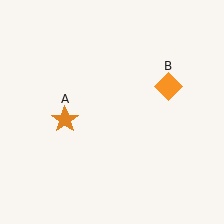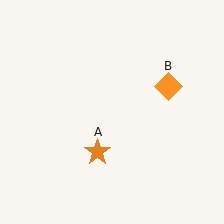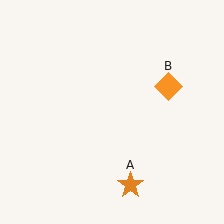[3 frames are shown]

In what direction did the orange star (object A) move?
The orange star (object A) moved down and to the right.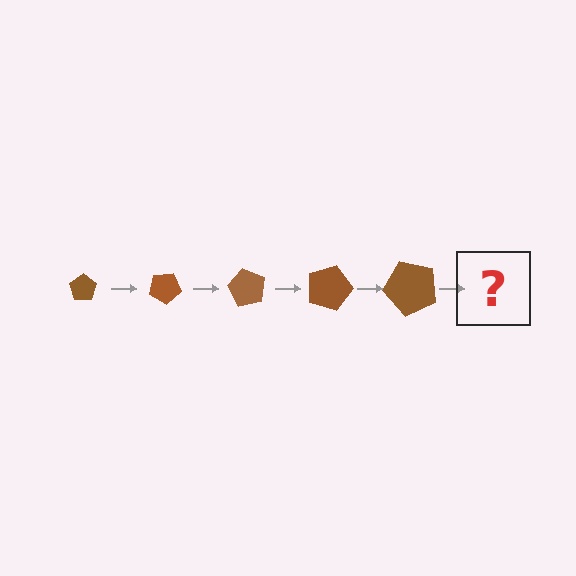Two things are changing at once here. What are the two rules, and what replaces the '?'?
The two rules are that the pentagon grows larger each step and it rotates 30 degrees each step. The '?' should be a pentagon, larger than the previous one and rotated 150 degrees from the start.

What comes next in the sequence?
The next element should be a pentagon, larger than the previous one and rotated 150 degrees from the start.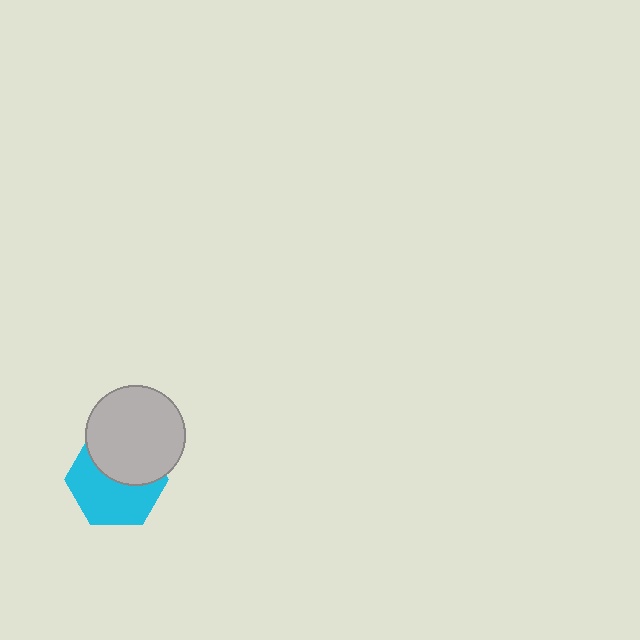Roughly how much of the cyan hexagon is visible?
About half of it is visible (roughly 57%).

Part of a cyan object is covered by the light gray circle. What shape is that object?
It is a hexagon.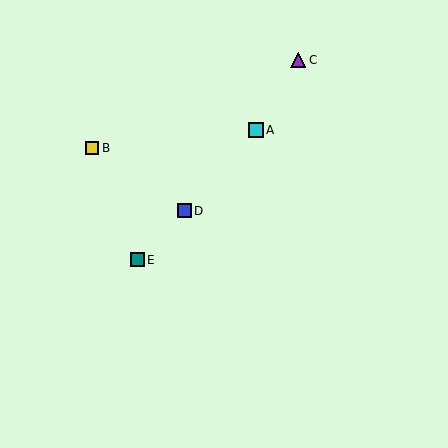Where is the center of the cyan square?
The center of the cyan square is at (256, 130).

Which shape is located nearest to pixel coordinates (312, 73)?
The purple triangle (labeled C) at (298, 60) is nearest to that location.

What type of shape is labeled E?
Shape E is a teal square.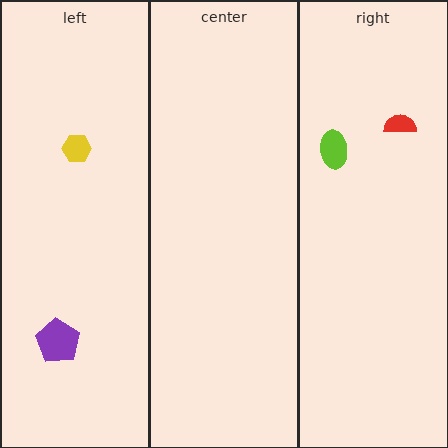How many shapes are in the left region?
2.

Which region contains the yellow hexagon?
The left region.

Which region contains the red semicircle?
The right region.